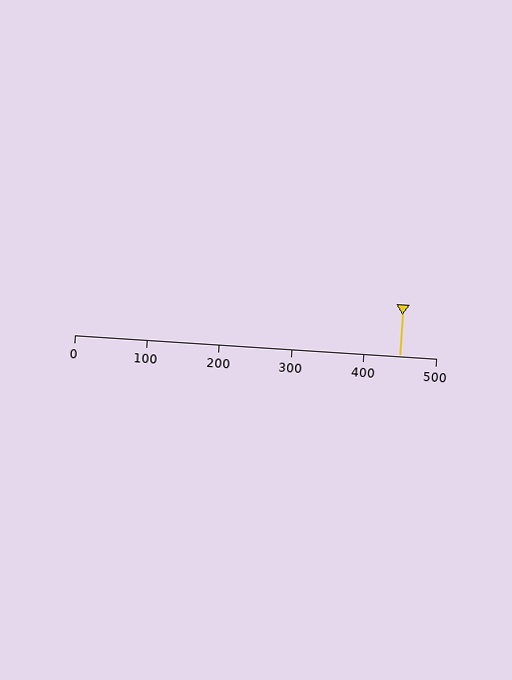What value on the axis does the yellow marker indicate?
The marker indicates approximately 450.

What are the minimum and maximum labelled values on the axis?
The axis runs from 0 to 500.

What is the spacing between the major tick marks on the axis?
The major ticks are spaced 100 apart.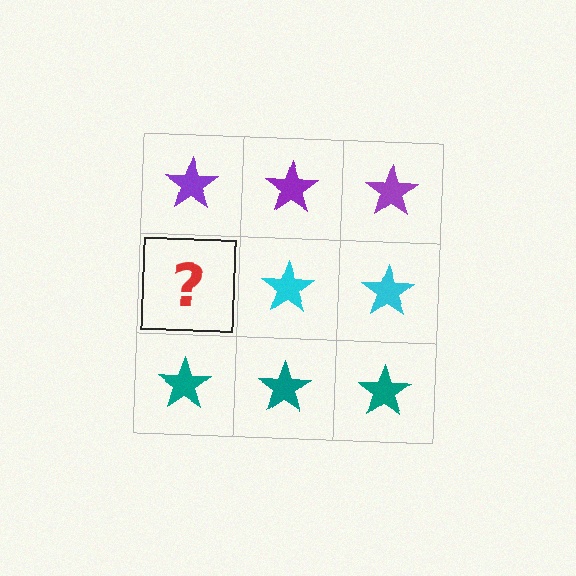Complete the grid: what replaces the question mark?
The question mark should be replaced with a cyan star.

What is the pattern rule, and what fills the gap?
The rule is that each row has a consistent color. The gap should be filled with a cyan star.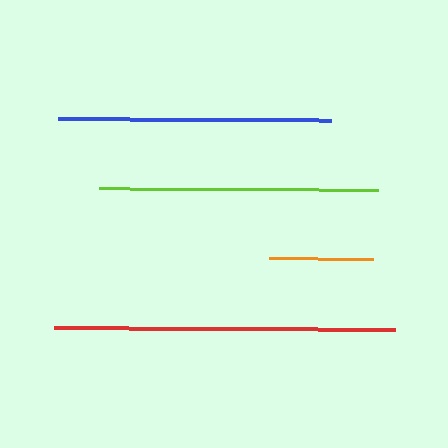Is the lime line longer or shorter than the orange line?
The lime line is longer than the orange line.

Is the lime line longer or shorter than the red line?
The red line is longer than the lime line.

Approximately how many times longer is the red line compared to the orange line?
The red line is approximately 3.3 times the length of the orange line.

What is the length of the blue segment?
The blue segment is approximately 272 pixels long.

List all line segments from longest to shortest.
From longest to shortest: red, lime, blue, orange.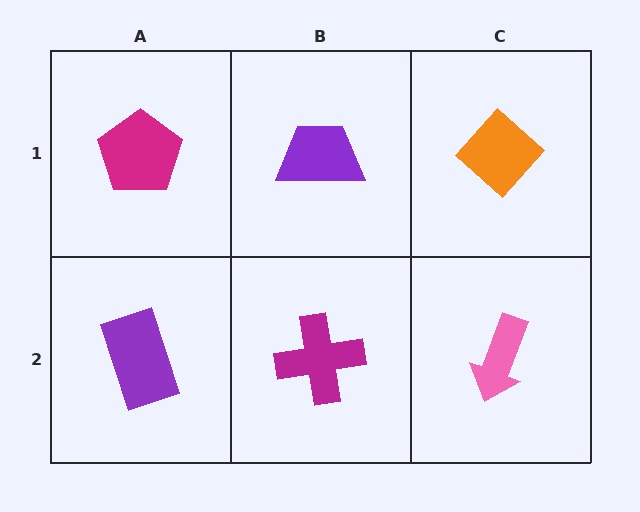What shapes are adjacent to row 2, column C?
An orange diamond (row 1, column C), a magenta cross (row 2, column B).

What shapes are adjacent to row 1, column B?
A magenta cross (row 2, column B), a magenta pentagon (row 1, column A), an orange diamond (row 1, column C).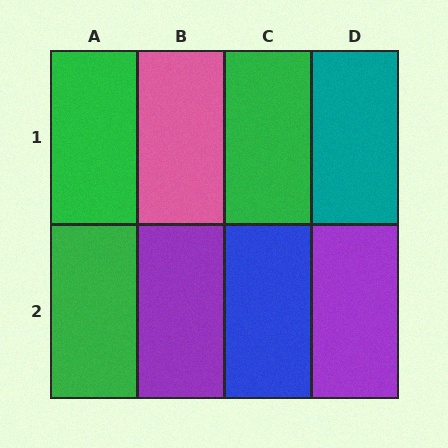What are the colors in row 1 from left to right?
Green, pink, green, teal.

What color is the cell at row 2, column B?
Purple.